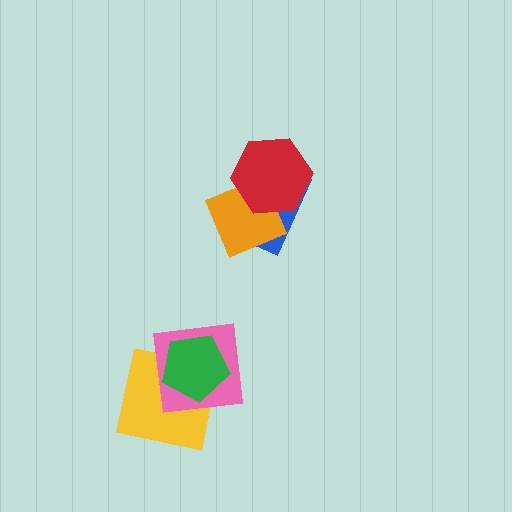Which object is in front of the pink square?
The green pentagon is in front of the pink square.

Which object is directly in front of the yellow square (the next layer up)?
The pink square is directly in front of the yellow square.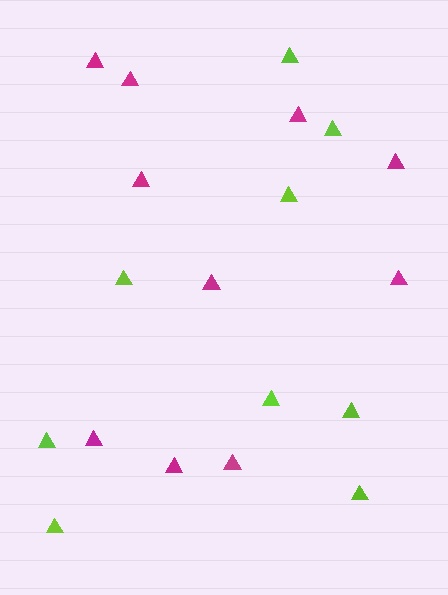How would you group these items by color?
There are 2 groups: one group of lime triangles (9) and one group of magenta triangles (10).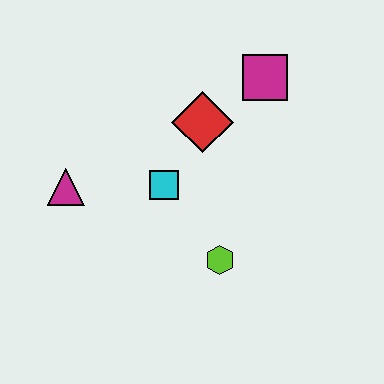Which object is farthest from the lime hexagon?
The magenta square is farthest from the lime hexagon.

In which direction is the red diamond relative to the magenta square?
The red diamond is to the left of the magenta square.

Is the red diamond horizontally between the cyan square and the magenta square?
Yes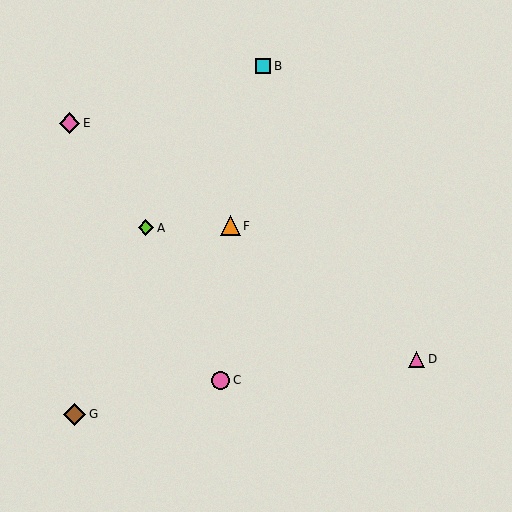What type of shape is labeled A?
Shape A is a lime diamond.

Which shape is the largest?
The brown diamond (labeled G) is the largest.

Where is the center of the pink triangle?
The center of the pink triangle is at (416, 359).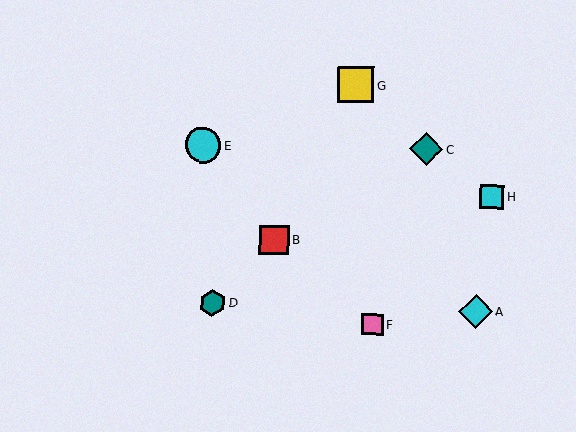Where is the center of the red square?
The center of the red square is at (274, 240).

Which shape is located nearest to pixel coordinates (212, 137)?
The cyan circle (labeled E) at (203, 145) is nearest to that location.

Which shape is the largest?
The yellow square (labeled G) is the largest.